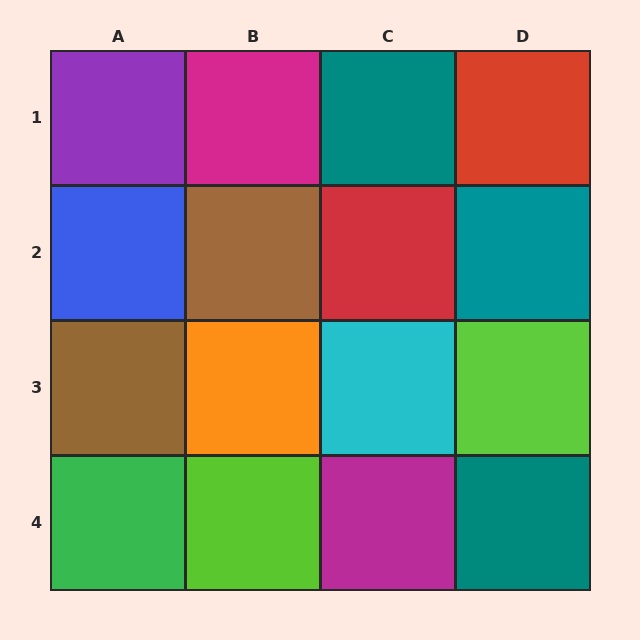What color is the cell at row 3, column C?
Cyan.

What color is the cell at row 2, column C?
Red.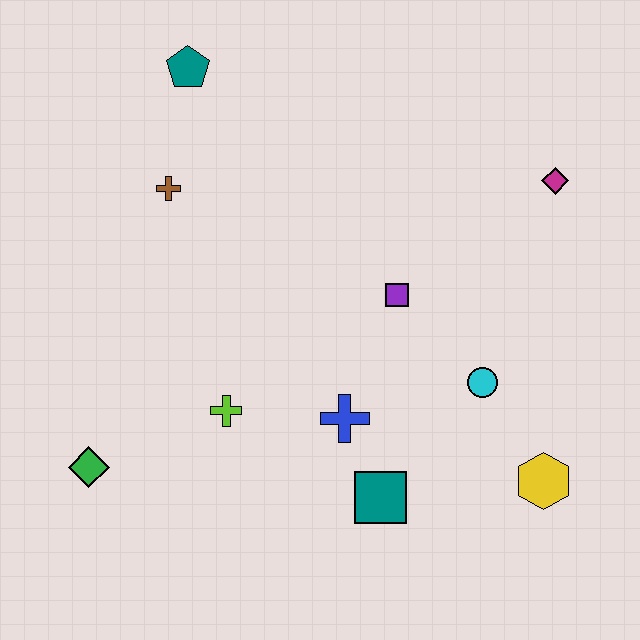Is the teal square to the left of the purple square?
Yes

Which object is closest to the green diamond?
The lime cross is closest to the green diamond.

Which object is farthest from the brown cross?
The yellow hexagon is farthest from the brown cross.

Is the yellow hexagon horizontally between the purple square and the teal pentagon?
No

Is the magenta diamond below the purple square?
No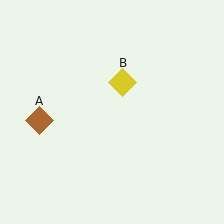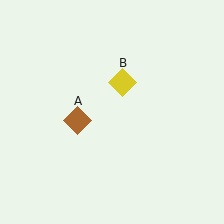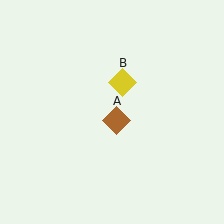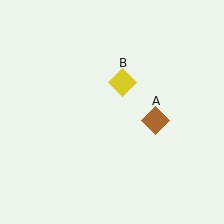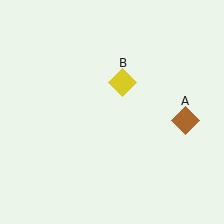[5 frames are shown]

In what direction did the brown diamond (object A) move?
The brown diamond (object A) moved right.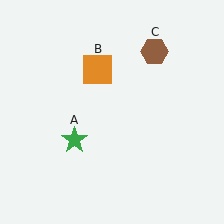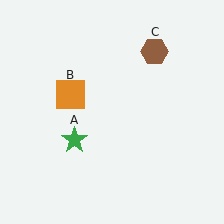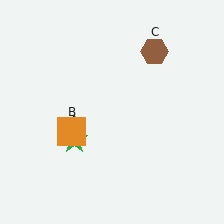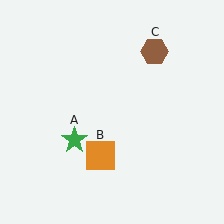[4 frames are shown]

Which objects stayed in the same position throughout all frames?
Green star (object A) and brown hexagon (object C) remained stationary.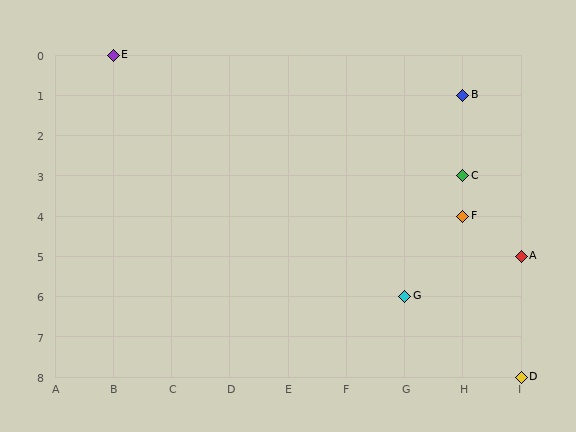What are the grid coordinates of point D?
Point D is at grid coordinates (I, 8).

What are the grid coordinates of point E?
Point E is at grid coordinates (B, 0).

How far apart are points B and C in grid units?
Points B and C are 2 rows apart.